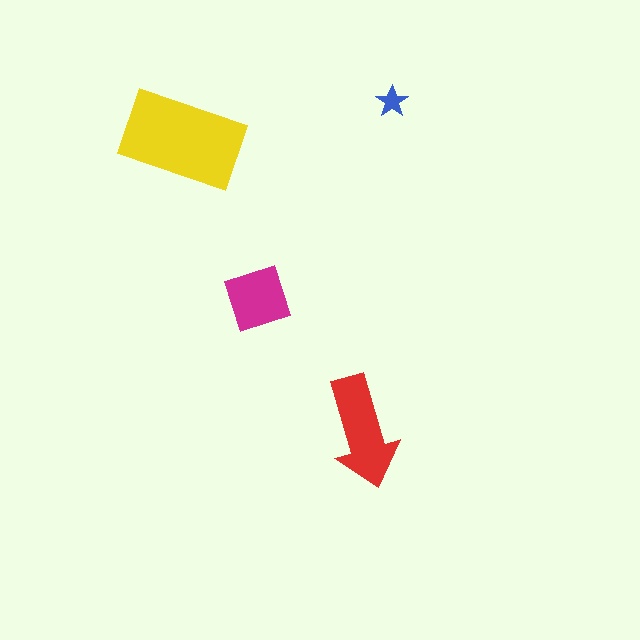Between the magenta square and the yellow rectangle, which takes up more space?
The yellow rectangle.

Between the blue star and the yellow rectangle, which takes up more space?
The yellow rectangle.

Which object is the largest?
The yellow rectangle.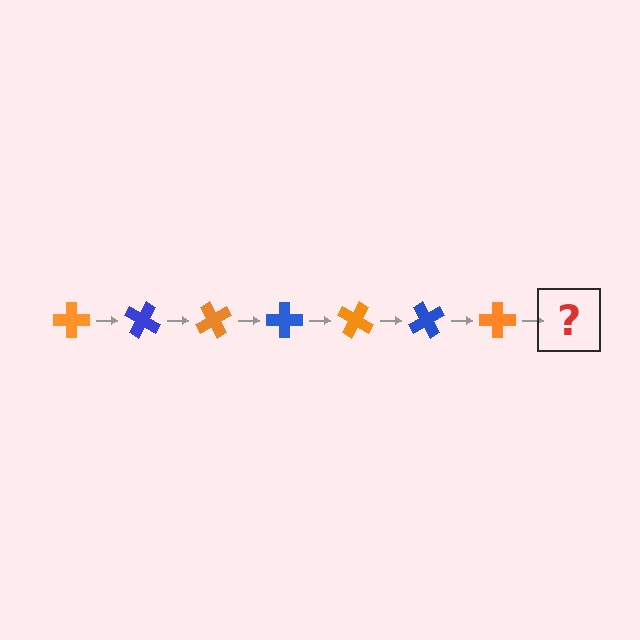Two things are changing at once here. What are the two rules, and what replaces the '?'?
The two rules are that it rotates 30 degrees each step and the color cycles through orange and blue. The '?' should be a blue cross, rotated 210 degrees from the start.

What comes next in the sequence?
The next element should be a blue cross, rotated 210 degrees from the start.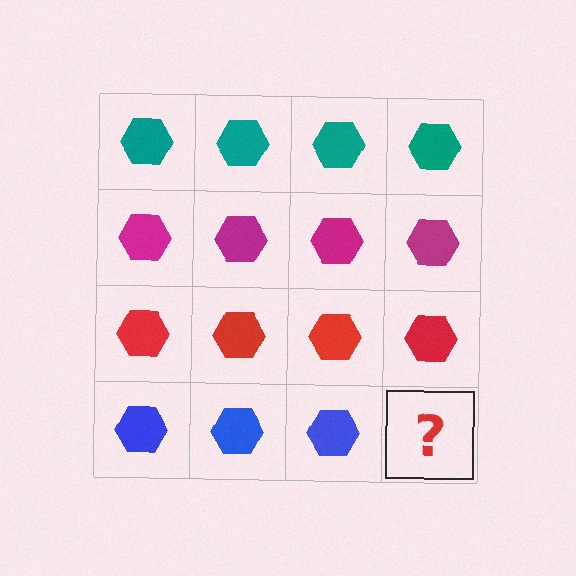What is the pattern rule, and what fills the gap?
The rule is that each row has a consistent color. The gap should be filled with a blue hexagon.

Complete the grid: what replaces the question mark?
The question mark should be replaced with a blue hexagon.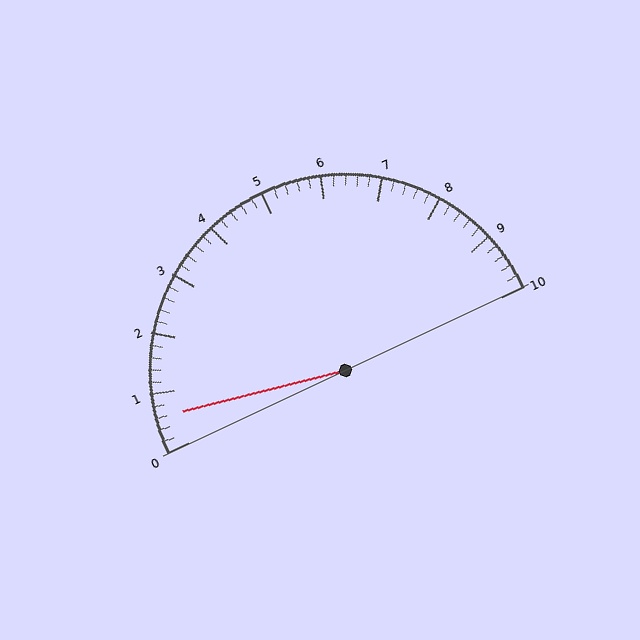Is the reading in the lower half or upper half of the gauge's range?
The reading is in the lower half of the range (0 to 10).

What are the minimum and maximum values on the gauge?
The gauge ranges from 0 to 10.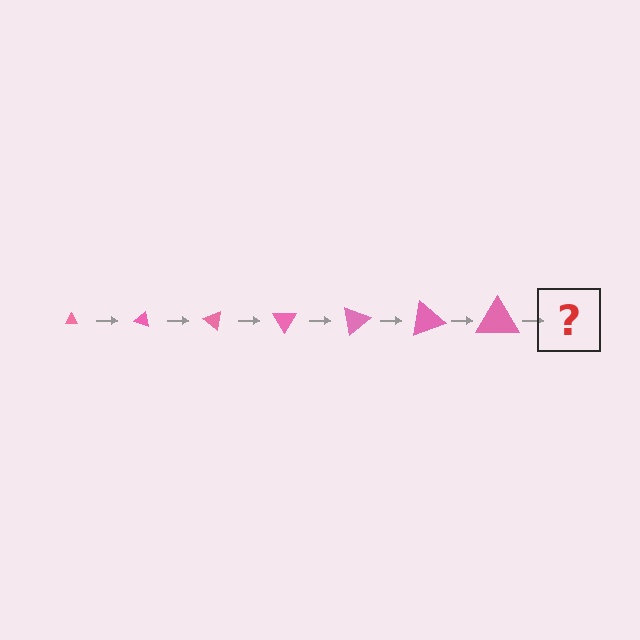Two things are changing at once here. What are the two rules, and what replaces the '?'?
The two rules are that the triangle grows larger each step and it rotates 20 degrees each step. The '?' should be a triangle, larger than the previous one and rotated 140 degrees from the start.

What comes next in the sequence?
The next element should be a triangle, larger than the previous one and rotated 140 degrees from the start.